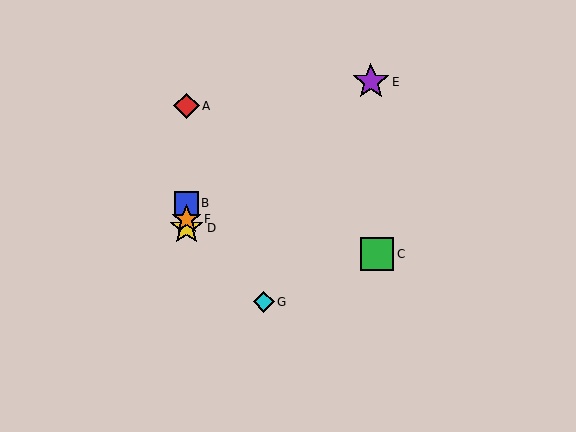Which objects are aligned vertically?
Objects A, B, D, F are aligned vertically.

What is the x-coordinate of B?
Object B is at x≈187.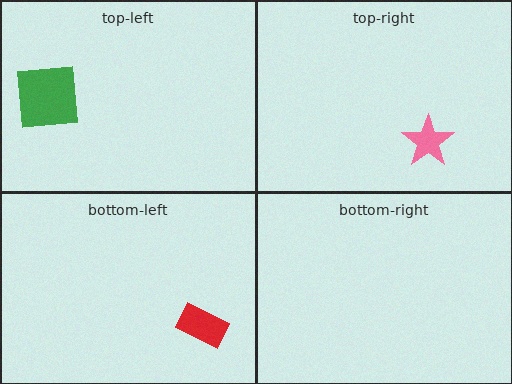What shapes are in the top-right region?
The pink star.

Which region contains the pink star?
The top-right region.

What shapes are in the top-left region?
The green square.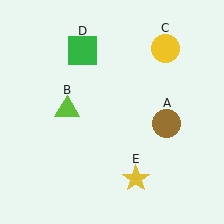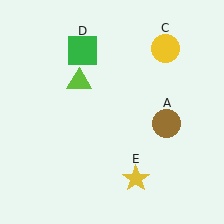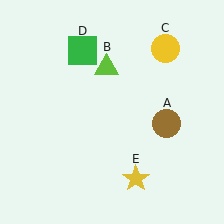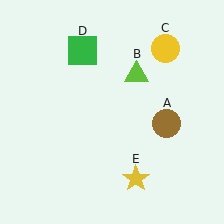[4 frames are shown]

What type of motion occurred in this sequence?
The lime triangle (object B) rotated clockwise around the center of the scene.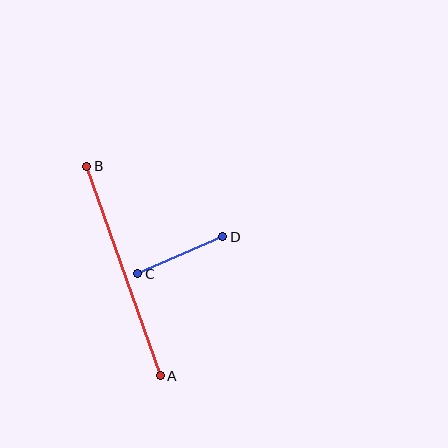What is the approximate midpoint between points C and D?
The midpoint is at approximately (180, 255) pixels.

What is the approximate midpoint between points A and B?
The midpoint is at approximately (124, 271) pixels.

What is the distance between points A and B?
The distance is approximately 222 pixels.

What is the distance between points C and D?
The distance is approximately 93 pixels.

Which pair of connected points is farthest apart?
Points A and B are farthest apart.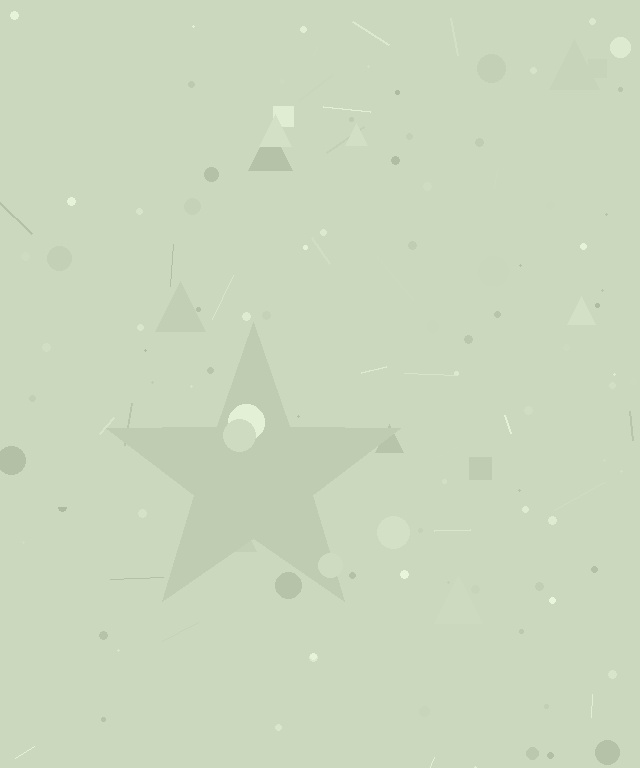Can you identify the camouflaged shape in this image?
The camouflaged shape is a star.